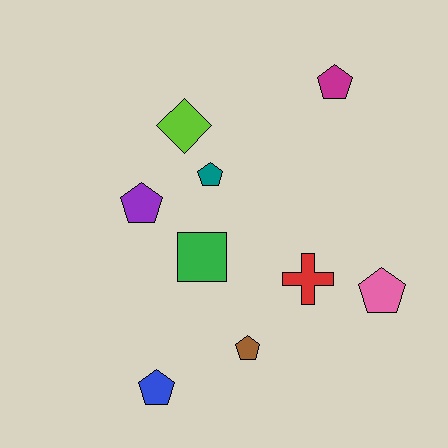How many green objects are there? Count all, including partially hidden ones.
There is 1 green object.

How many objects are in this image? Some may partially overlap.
There are 9 objects.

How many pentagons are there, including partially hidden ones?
There are 6 pentagons.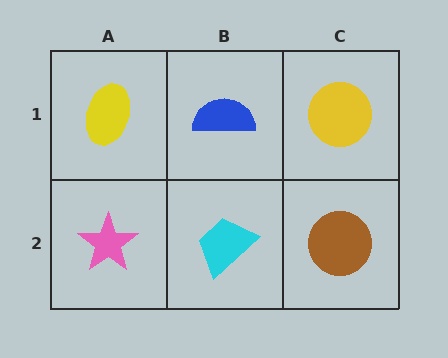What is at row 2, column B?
A cyan trapezoid.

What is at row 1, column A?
A yellow ellipse.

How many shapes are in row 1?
3 shapes.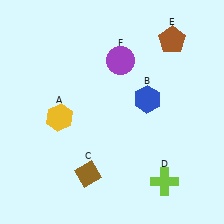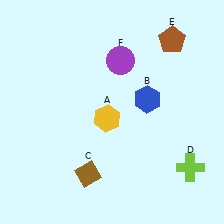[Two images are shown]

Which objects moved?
The objects that moved are: the yellow hexagon (A), the lime cross (D).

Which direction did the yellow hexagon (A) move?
The yellow hexagon (A) moved right.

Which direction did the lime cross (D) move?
The lime cross (D) moved right.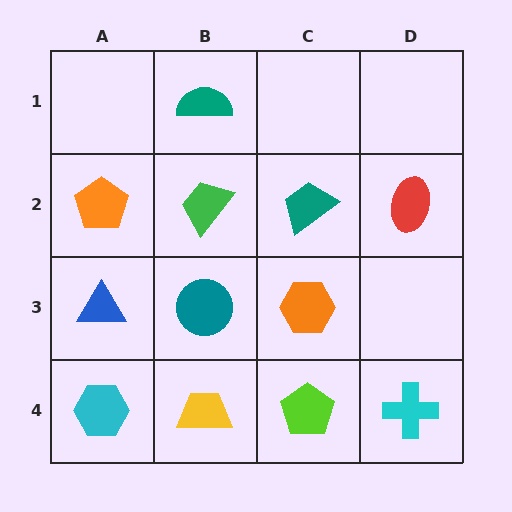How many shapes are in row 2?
4 shapes.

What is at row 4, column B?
A yellow trapezoid.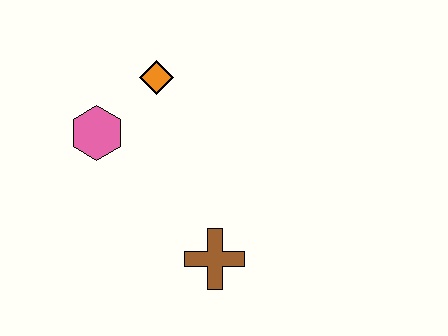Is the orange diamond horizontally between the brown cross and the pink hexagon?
Yes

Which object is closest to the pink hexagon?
The orange diamond is closest to the pink hexagon.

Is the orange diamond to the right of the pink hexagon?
Yes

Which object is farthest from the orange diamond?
The brown cross is farthest from the orange diamond.